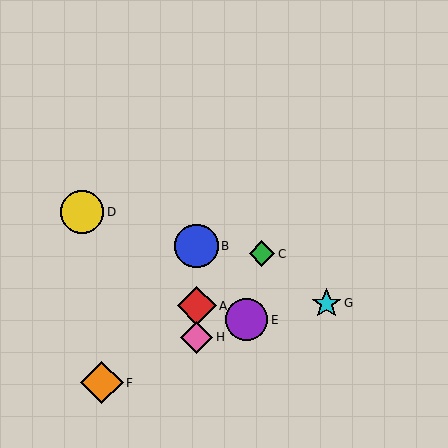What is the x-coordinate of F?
Object F is at x≈102.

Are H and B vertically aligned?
Yes, both are at x≈197.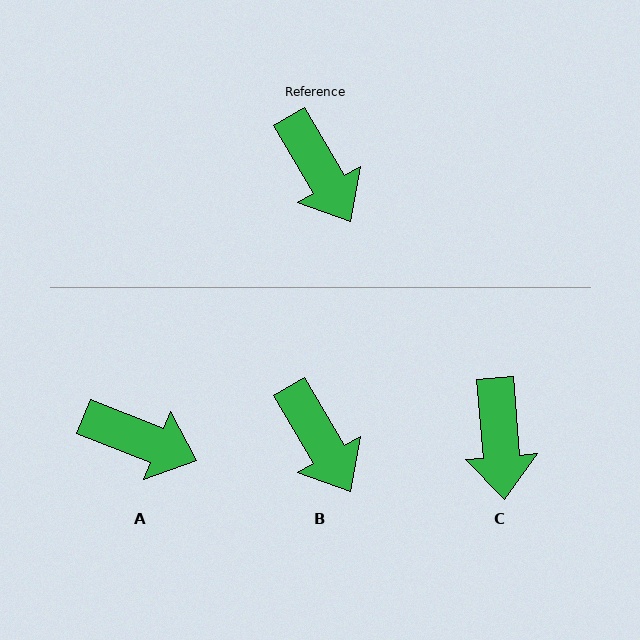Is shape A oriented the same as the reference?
No, it is off by about 38 degrees.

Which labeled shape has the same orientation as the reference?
B.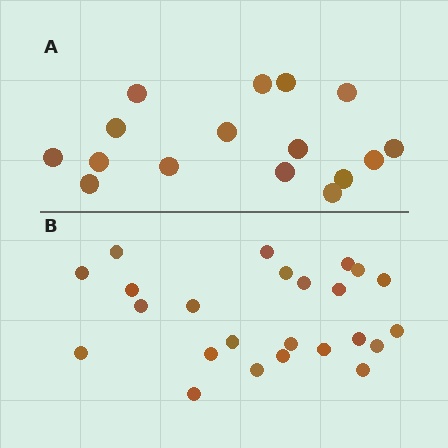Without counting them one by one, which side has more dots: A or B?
Region B (the bottom region) has more dots.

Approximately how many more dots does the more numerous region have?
Region B has roughly 8 or so more dots than region A.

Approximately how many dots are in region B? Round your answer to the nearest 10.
About 20 dots. (The exact count is 24, which rounds to 20.)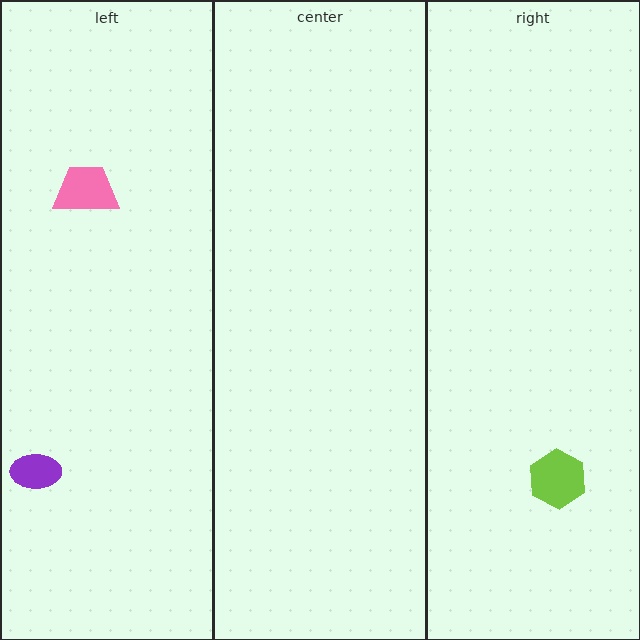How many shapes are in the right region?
1.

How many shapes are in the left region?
2.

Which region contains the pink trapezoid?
The left region.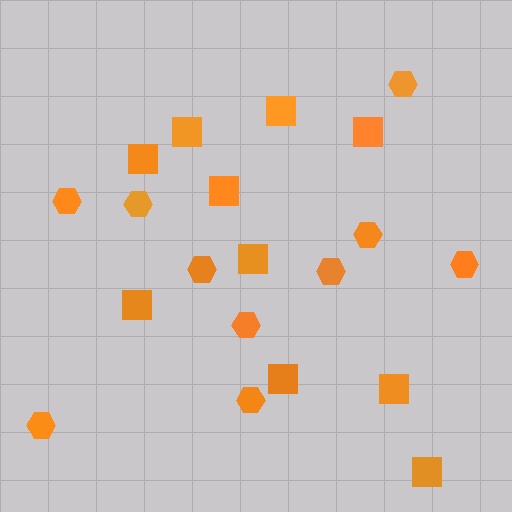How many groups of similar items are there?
There are 2 groups: one group of hexagons (10) and one group of squares (10).